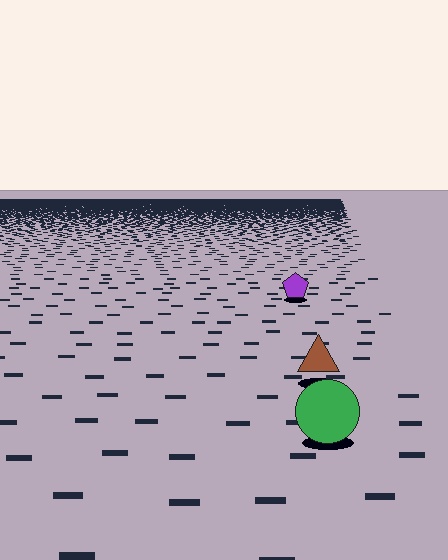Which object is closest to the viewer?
The green circle is closest. The texture marks near it are larger and more spread out.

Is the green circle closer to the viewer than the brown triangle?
Yes. The green circle is closer — you can tell from the texture gradient: the ground texture is coarser near it.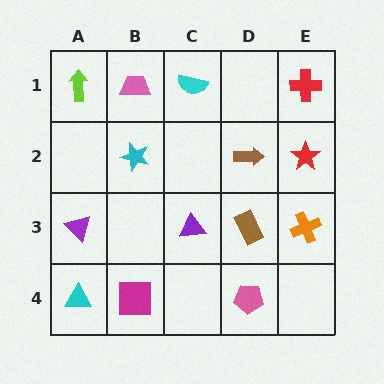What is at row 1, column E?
A red cross.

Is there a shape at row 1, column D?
No, that cell is empty.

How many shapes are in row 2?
3 shapes.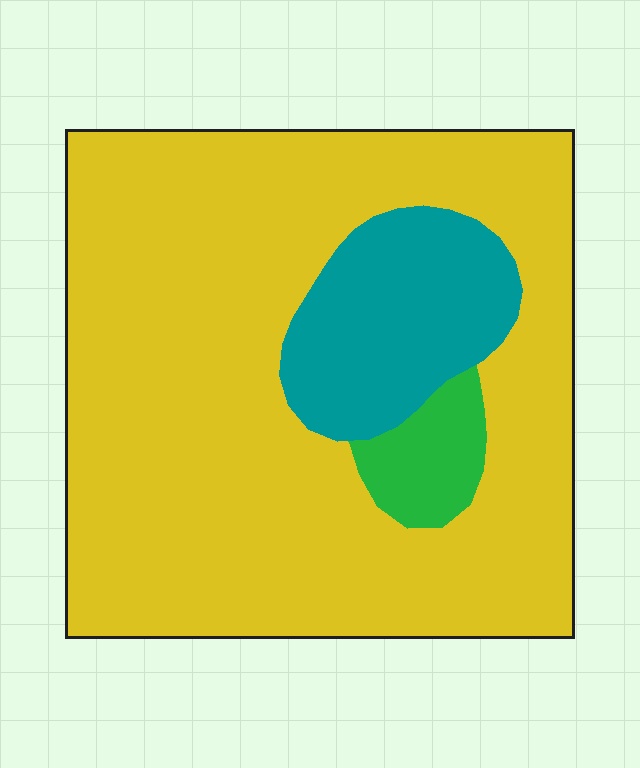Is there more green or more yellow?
Yellow.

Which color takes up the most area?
Yellow, at roughly 80%.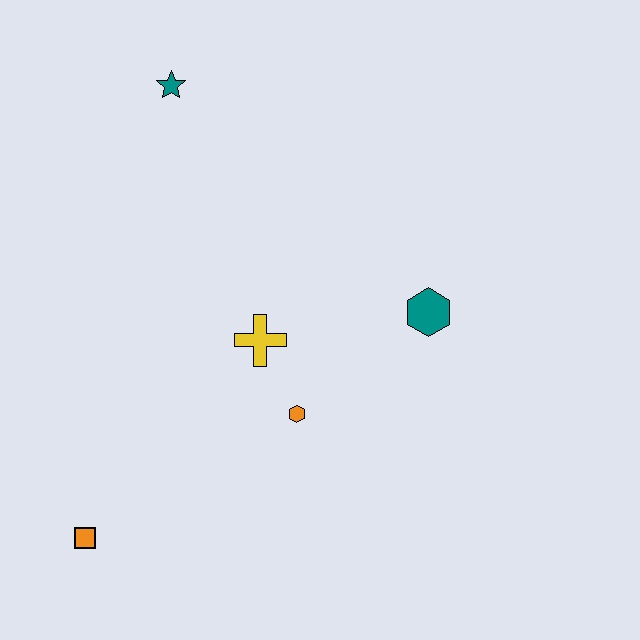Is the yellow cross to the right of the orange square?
Yes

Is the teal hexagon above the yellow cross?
Yes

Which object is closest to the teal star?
The yellow cross is closest to the teal star.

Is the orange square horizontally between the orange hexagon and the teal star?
No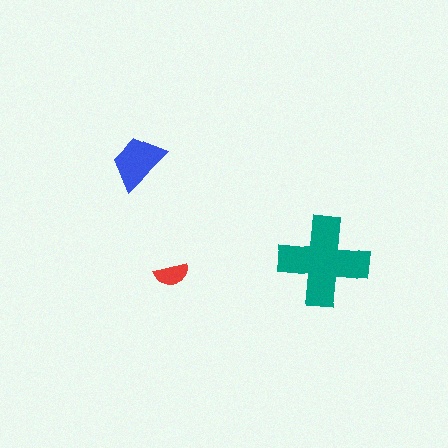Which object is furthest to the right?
The teal cross is rightmost.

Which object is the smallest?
The red semicircle.